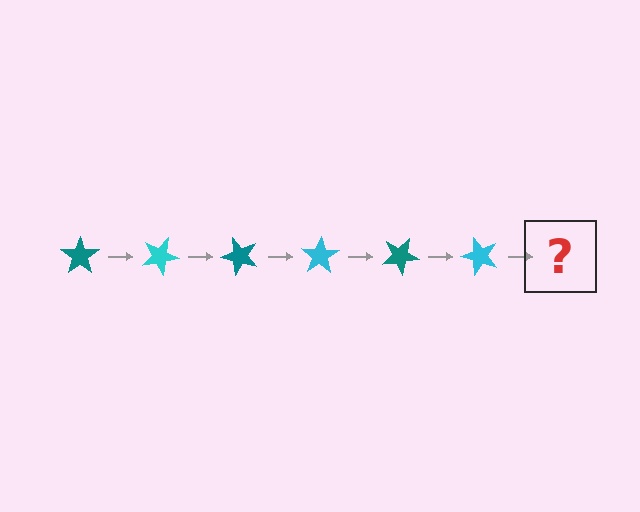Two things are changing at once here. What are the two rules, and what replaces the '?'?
The two rules are that it rotates 25 degrees each step and the color cycles through teal and cyan. The '?' should be a teal star, rotated 150 degrees from the start.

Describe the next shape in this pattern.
It should be a teal star, rotated 150 degrees from the start.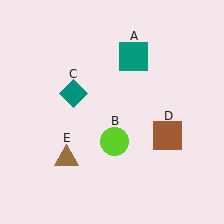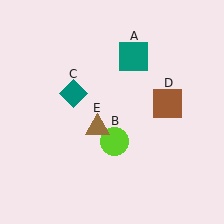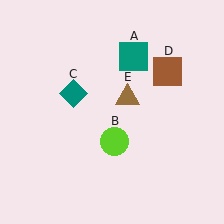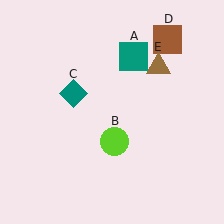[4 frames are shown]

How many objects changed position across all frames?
2 objects changed position: brown square (object D), brown triangle (object E).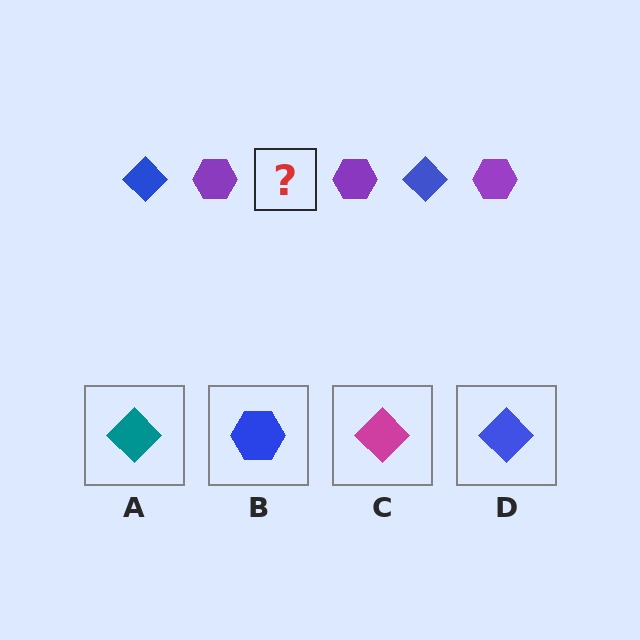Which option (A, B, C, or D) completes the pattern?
D.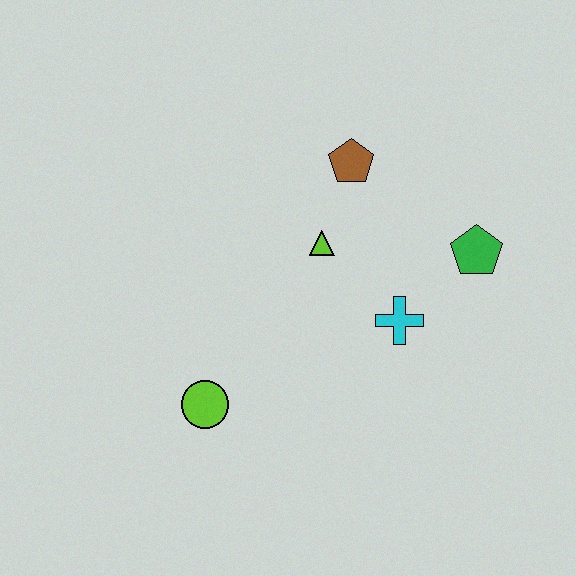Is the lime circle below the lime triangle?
Yes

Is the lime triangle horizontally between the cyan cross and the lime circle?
Yes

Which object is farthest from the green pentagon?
The lime circle is farthest from the green pentagon.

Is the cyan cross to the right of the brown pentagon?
Yes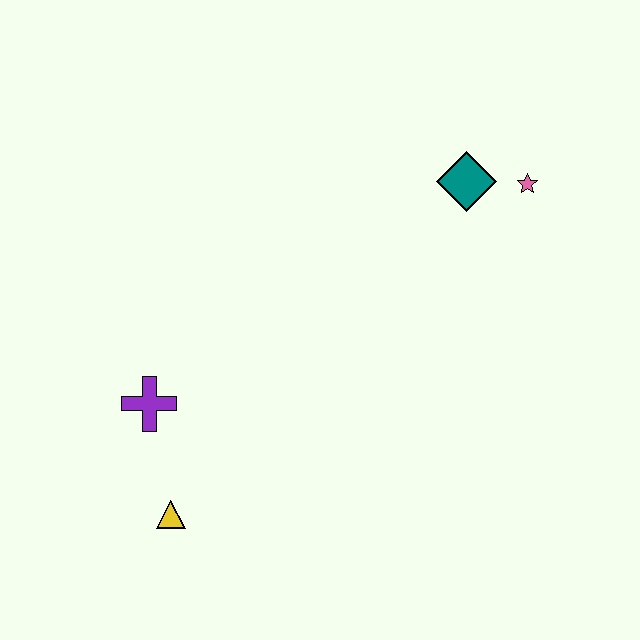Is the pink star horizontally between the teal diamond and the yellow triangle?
No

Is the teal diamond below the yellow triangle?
No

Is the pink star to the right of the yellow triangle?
Yes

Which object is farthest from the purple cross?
The pink star is farthest from the purple cross.